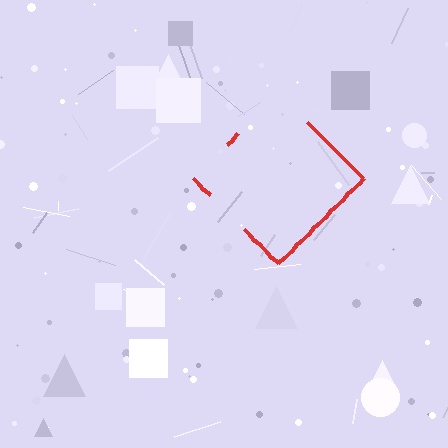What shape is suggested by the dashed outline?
The dashed outline suggests a diamond.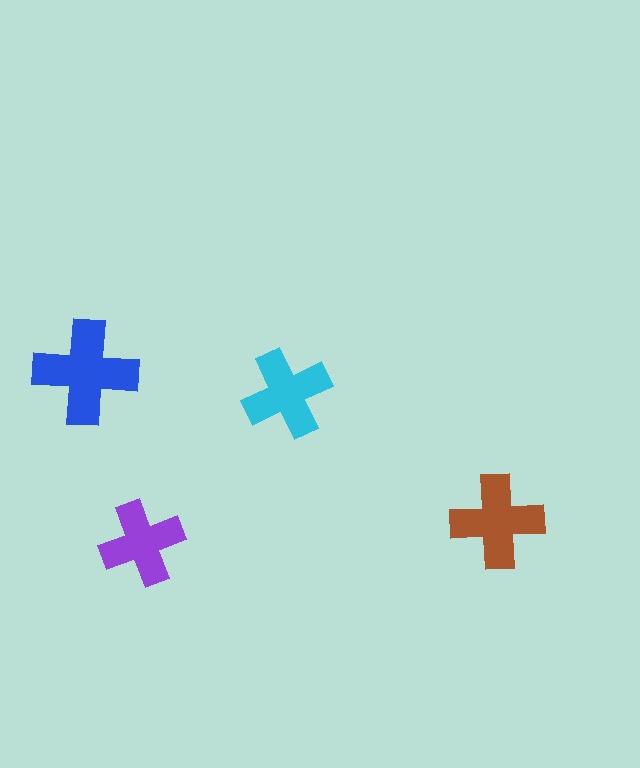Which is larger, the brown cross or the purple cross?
The brown one.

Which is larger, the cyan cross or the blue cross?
The blue one.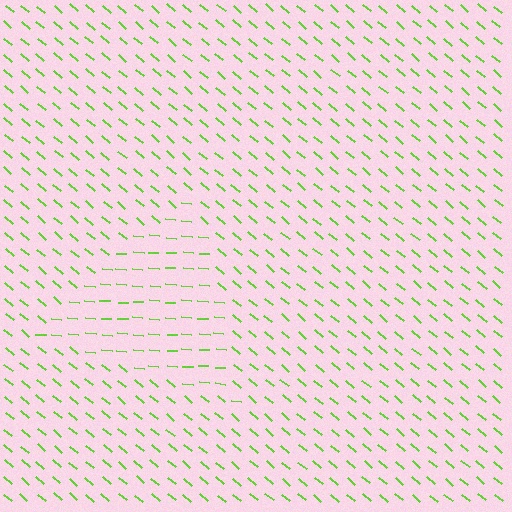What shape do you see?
I see a triangle.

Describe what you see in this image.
The image is filled with small lime line segments. A triangle region in the image has lines oriented differently from the surrounding lines, creating a visible texture boundary.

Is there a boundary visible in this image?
Yes, there is a texture boundary formed by a change in line orientation.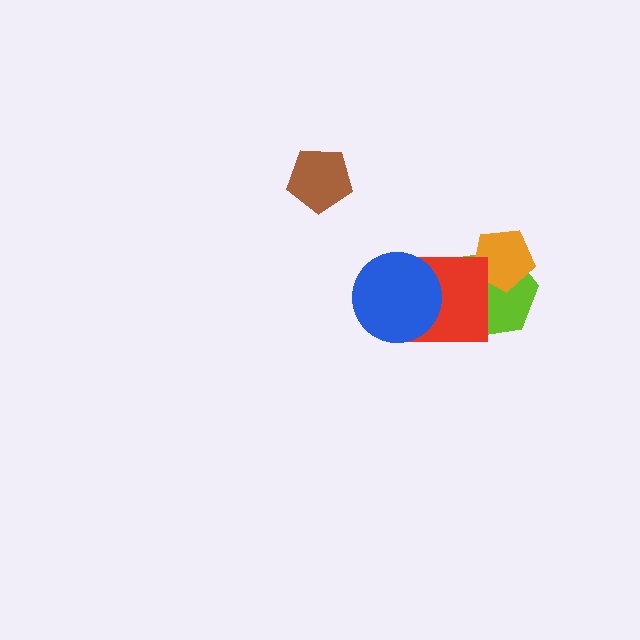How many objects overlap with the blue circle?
1 object overlaps with the blue circle.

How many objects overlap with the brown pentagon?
0 objects overlap with the brown pentagon.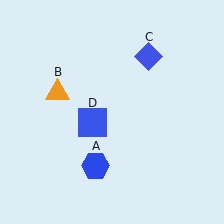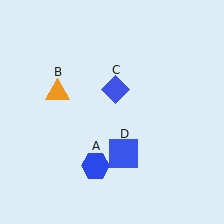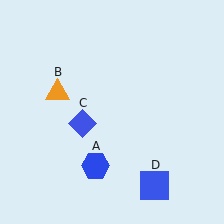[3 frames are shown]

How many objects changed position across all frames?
2 objects changed position: blue diamond (object C), blue square (object D).